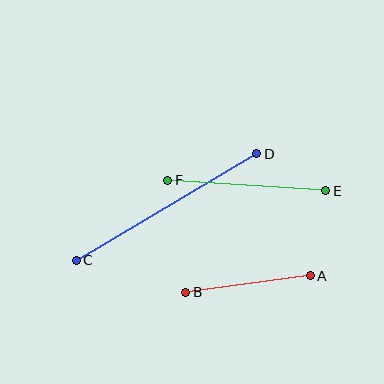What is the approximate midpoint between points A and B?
The midpoint is at approximately (248, 284) pixels.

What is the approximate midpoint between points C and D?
The midpoint is at approximately (166, 207) pixels.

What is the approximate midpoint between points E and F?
The midpoint is at approximately (247, 186) pixels.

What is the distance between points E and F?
The distance is approximately 158 pixels.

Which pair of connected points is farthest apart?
Points C and D are farthest apart.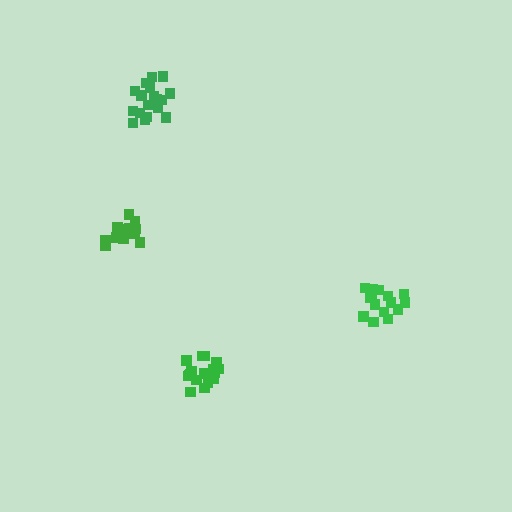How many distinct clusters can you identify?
There are 4 distinct clusters.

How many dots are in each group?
Group 1: 15 dots, Group 2: 19 dots, Group 3: 15 dots, Group 4: 20 dots (69 total).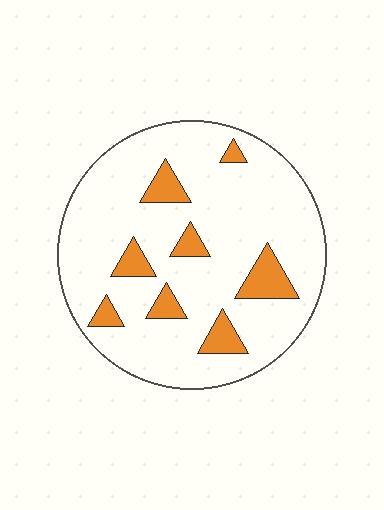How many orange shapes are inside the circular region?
8.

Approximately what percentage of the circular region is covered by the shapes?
Approximately 15%.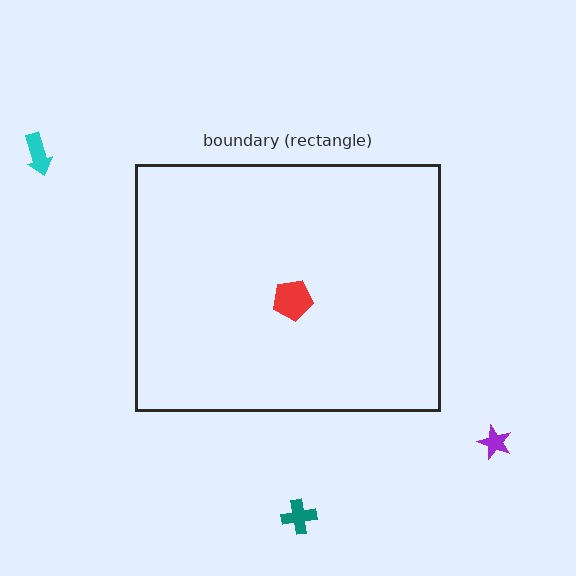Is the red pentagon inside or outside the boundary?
Inside.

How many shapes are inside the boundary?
1 inside, 3 outside.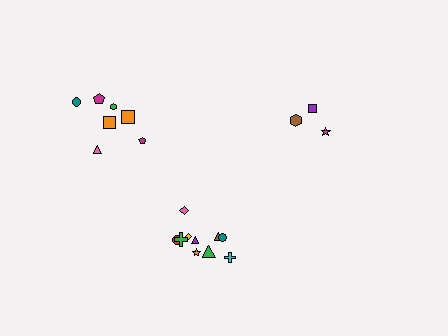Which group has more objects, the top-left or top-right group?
The top-left group.